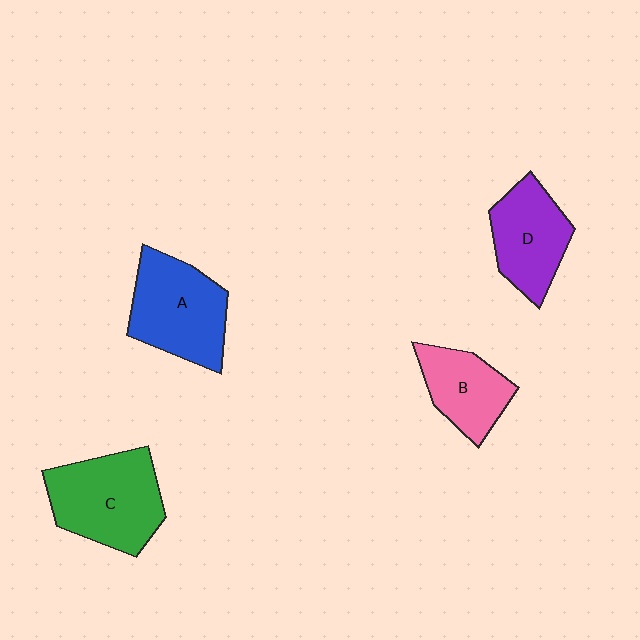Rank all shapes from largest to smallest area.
From largest to smallest: C (green), A (blue), D (purple), B (pink).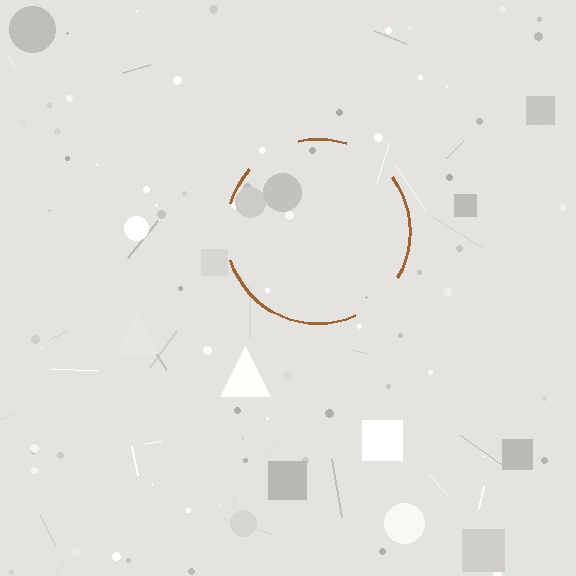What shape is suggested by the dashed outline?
The dashed outline suggests a circle.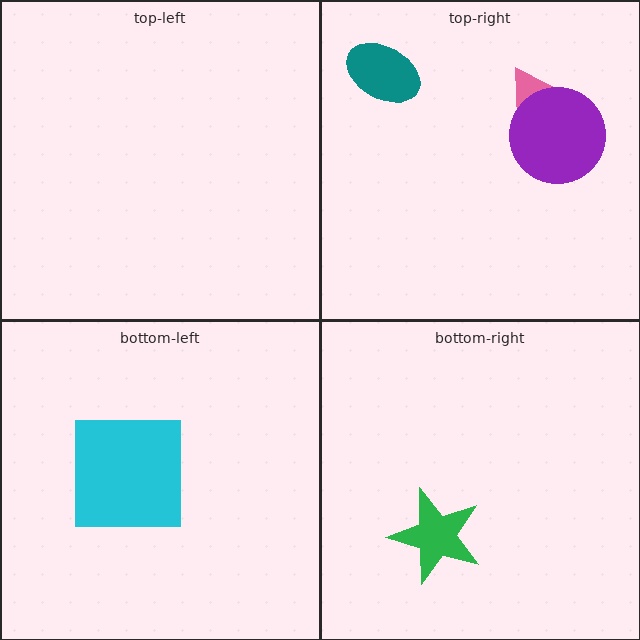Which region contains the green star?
The bottom-right region.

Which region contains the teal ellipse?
The top-right region.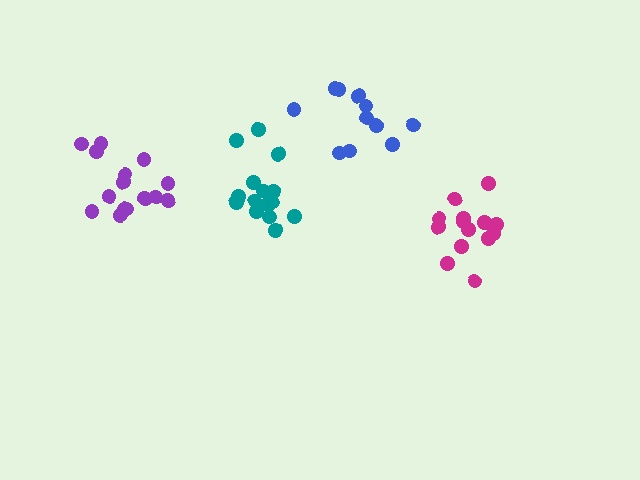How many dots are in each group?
Group 1: 14 dots, Group 2: 15 dots, Group 3: 15 dots, Group 4: 11 dots (55 total).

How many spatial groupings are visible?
There are 4 spatial groupings.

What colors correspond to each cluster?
The clusters are colored: magenta, teal, purple, blue.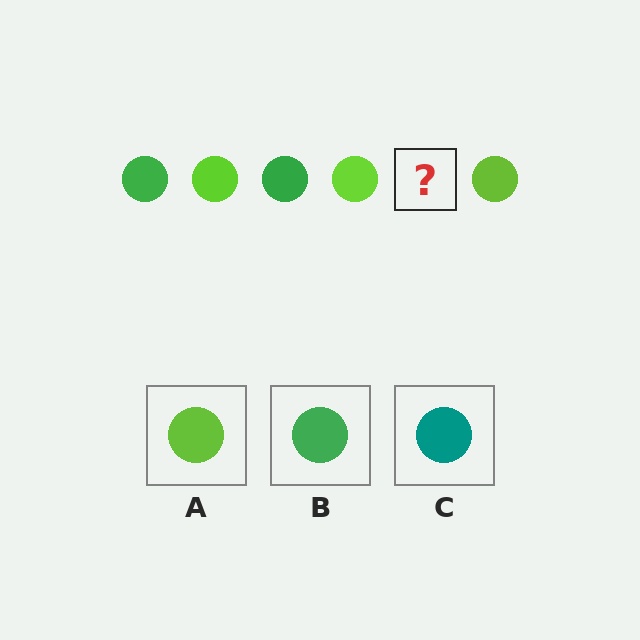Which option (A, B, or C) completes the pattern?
B.